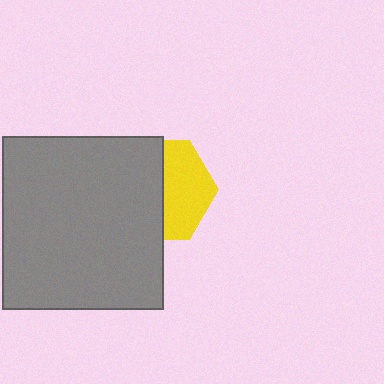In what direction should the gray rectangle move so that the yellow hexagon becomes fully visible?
The gray rectangle should move left. That is the shortest direction to clear the overlap and leave the yellow hexagon fully visible.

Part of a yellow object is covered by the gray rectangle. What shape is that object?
It is a hexagon.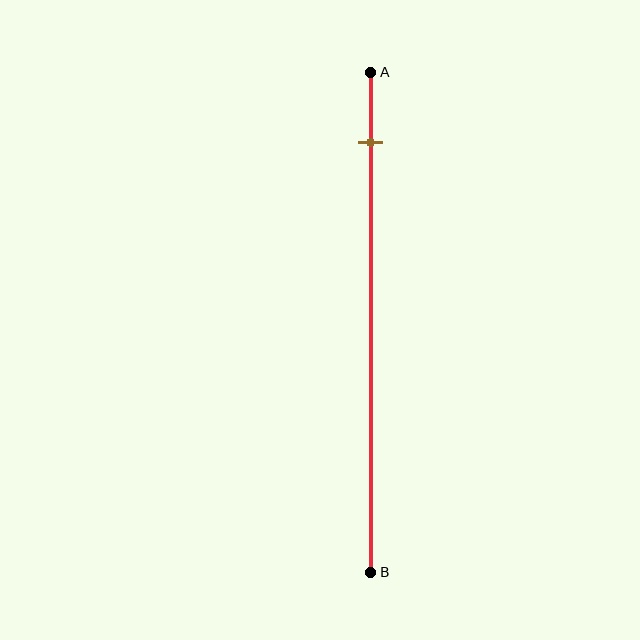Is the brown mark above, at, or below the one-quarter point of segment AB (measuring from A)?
The brown mark is above the one-quarter point of segment AB.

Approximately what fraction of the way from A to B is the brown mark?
The brown mark is approximately 15% of the way from A to B.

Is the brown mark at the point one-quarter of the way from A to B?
No, the mark is at about 15% from A, not at the 25% one-quarter point.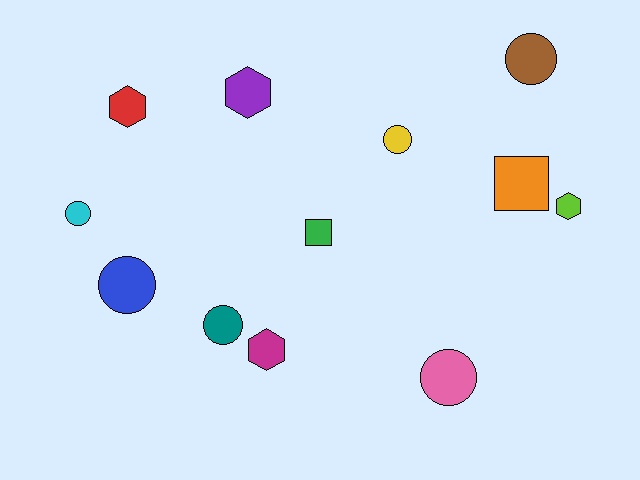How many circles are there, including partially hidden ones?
There are 6 circles.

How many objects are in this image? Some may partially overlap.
There are 12 objects.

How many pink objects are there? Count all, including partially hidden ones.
There is 1 pink object.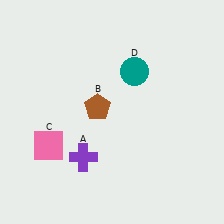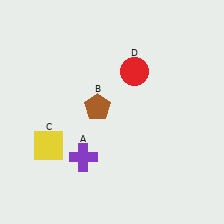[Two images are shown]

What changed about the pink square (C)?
In Image 1, C is pink. In Image 2, it changed to yellow.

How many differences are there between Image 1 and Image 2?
There are 2 differences between the two images.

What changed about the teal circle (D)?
In Image 1, D is teal. In Image 2, it changed to red.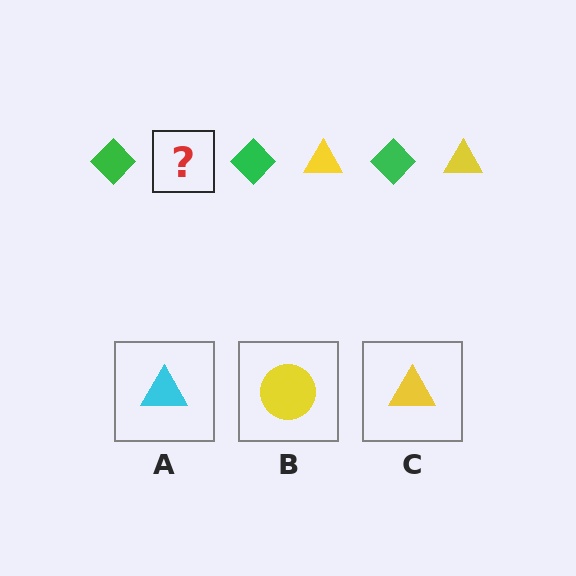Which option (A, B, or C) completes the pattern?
C.